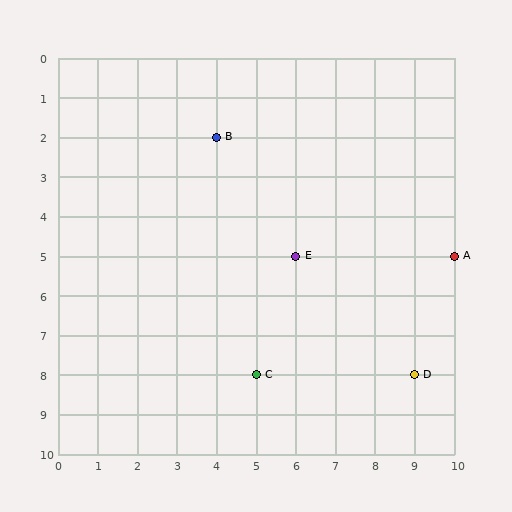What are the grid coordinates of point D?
Point D is at grid coordinates (9, 8).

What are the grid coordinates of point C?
Point C is at grid coordinates (5, 8).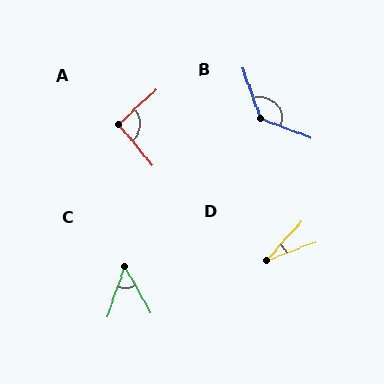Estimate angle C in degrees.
Approximately 49 degrees.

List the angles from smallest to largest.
D (27°), C (49°), A (93°), B (130°).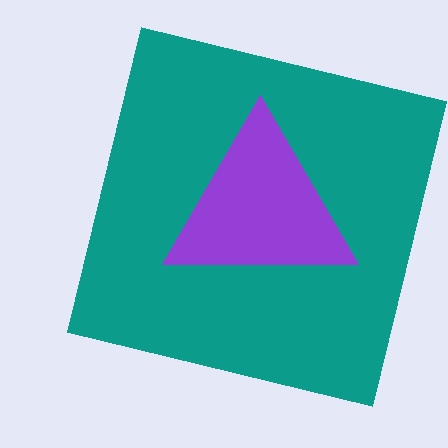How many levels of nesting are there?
2.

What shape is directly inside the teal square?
The purple triangle.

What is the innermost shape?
The purple triangle.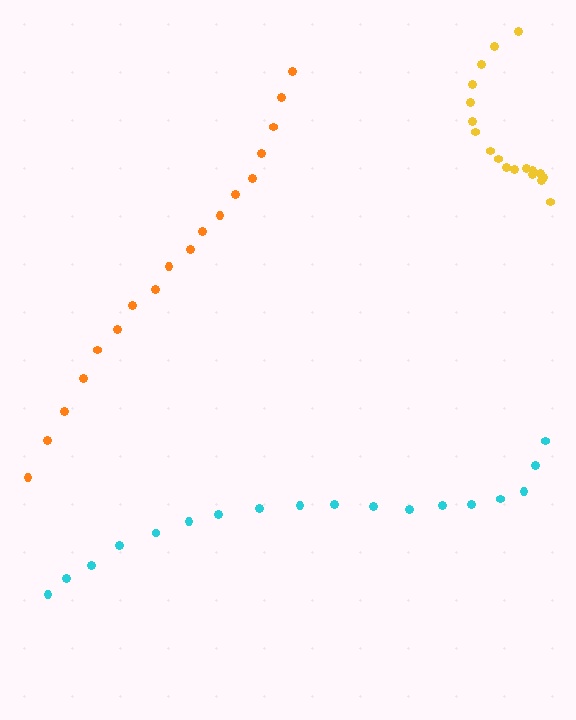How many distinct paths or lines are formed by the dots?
There are 3 distinct paths.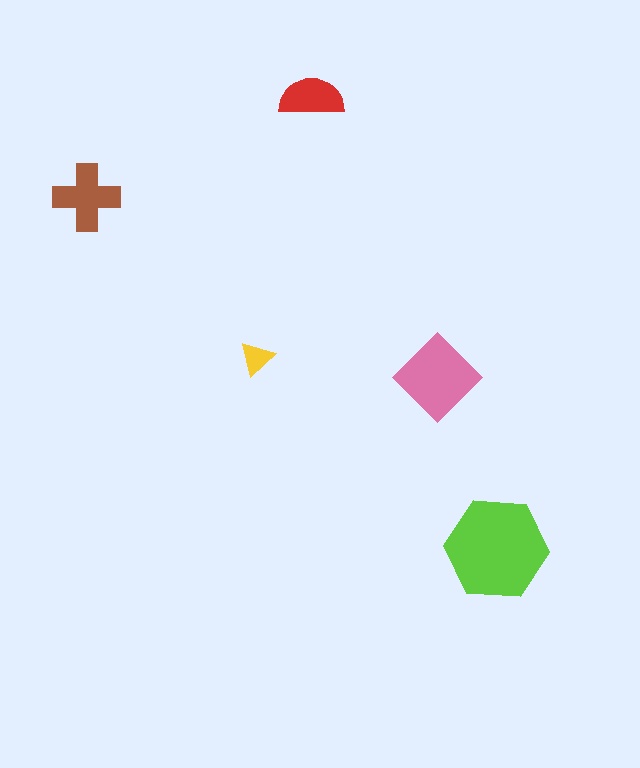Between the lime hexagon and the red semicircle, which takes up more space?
The lime hexagon.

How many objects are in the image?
There are 5 objects in the image.